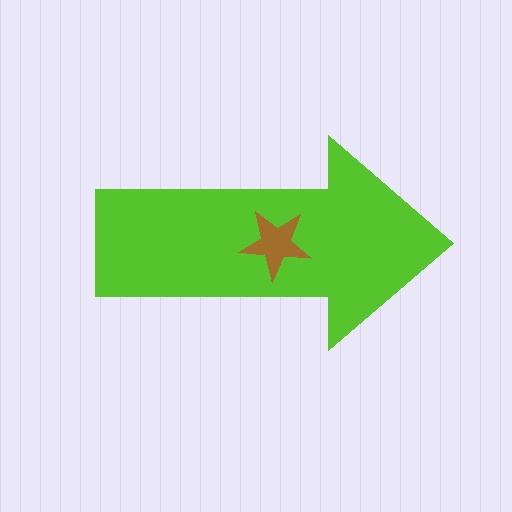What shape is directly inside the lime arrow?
The brown star.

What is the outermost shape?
The lime arrow.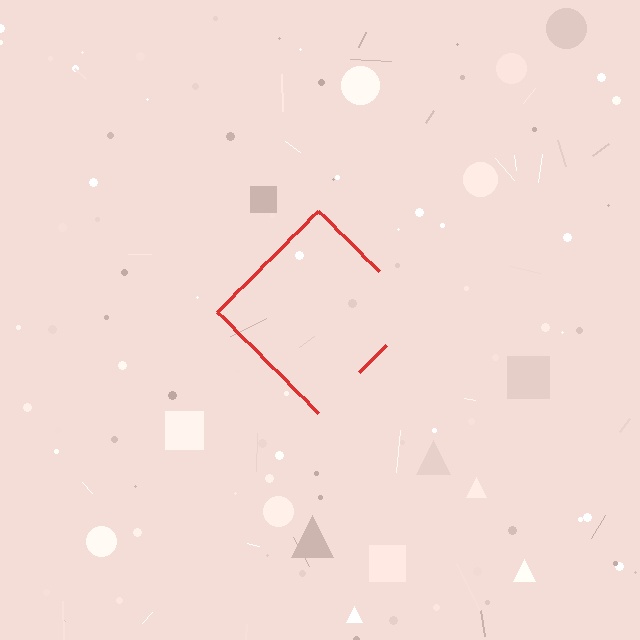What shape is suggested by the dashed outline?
The dashed outline suggests a diamond.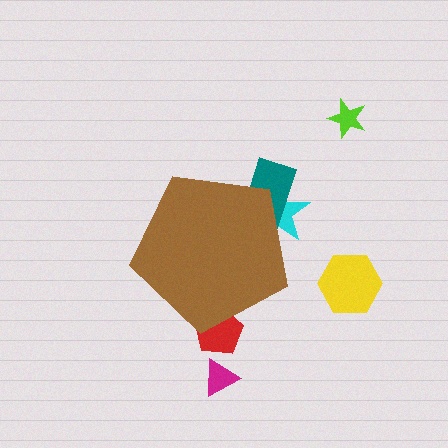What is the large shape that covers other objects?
A brown pentagon.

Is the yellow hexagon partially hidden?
No, the yellow hexagon is fully visible.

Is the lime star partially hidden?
No, the lime star is fully visible.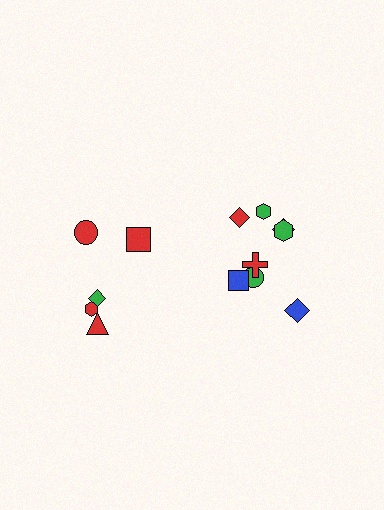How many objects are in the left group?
There are 5 objects.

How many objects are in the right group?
There are 8 objects.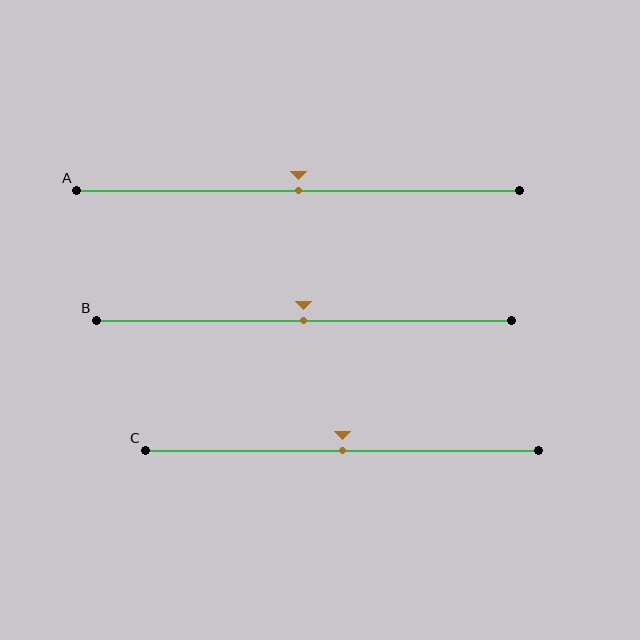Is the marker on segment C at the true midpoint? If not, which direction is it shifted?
Yes, the marker on segment C is at the true midpoint.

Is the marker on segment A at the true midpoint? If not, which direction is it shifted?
Yes, the marker on segment A is at the true midpoint.